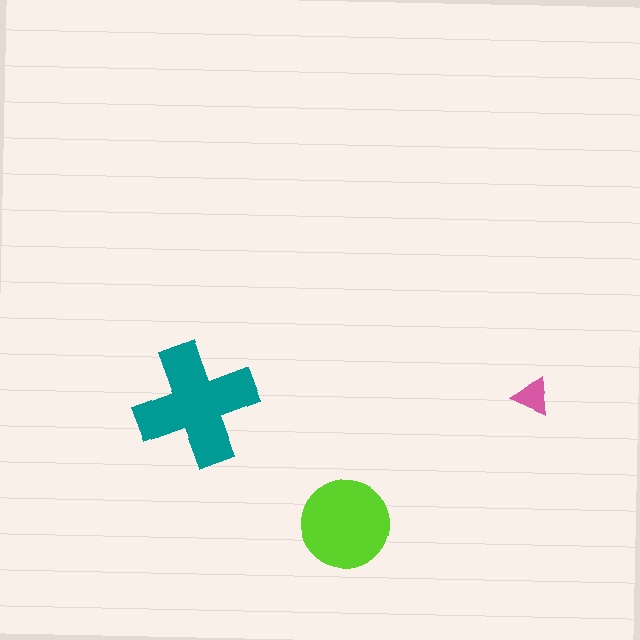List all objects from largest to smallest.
The teal cross, the lime circle, the pink triangle.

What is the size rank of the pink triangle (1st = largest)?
3rd.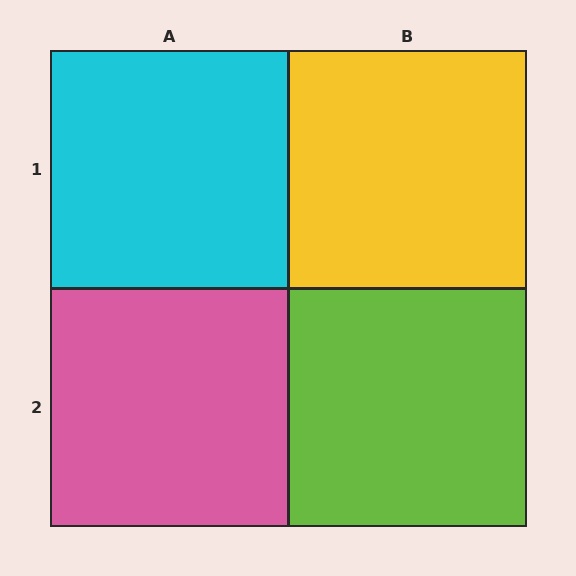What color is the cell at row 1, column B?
Yellow.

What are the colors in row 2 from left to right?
Pink, lime.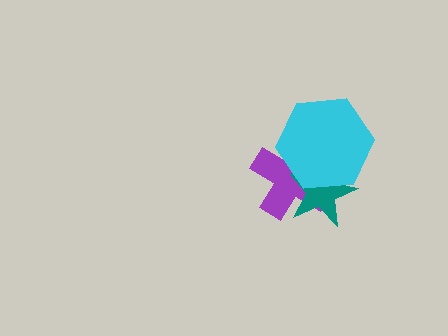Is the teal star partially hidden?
Yes, it is partially covered by another shape.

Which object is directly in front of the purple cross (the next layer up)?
The teal star is directly in front of the purple cross.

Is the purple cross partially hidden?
Yes, it is partially covered by another shape.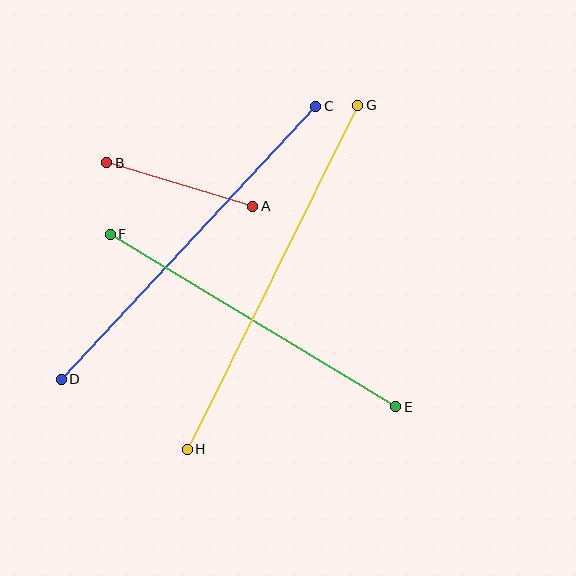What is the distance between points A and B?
The distance is approximately 152 pixels.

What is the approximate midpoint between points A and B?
The midpoint is at approximately (180, 185) pixels.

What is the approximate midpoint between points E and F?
The midpoint is at approximately (253, 321) pixels.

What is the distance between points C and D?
The distance is approximately 373 pixels.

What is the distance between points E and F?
The distance is approximately 334 pixels.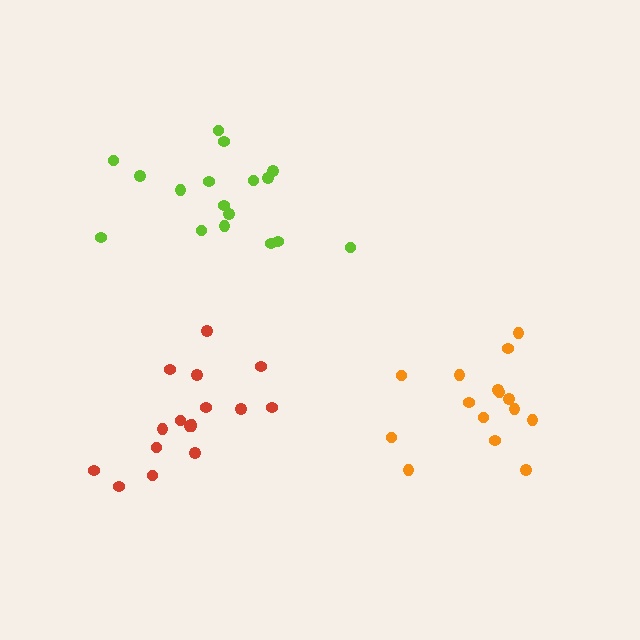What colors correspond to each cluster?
The clusters are colored: lime, red, orange.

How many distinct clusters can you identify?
There are 3 distinct clusters.